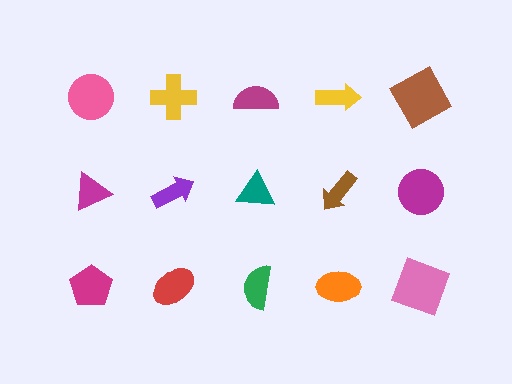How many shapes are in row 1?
5 shapes.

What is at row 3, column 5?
A pink square.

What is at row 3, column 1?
A magenta pentagon.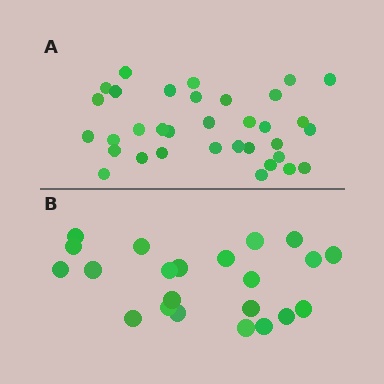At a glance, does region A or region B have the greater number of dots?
Region A (the top region) has more dots.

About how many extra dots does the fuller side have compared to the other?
Region A has roughly 12 or so more dots than region B.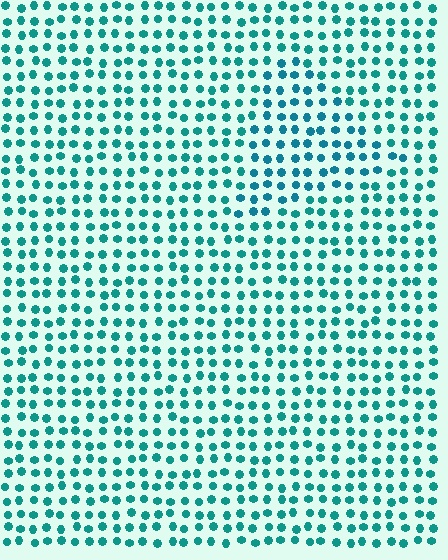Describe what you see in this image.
The image is filled with small teal elements in a uniform arrangement. A triangle-shaped region is visible where the elements are tinted to a slightly different hue, forming a subtle color boundary.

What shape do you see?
I see a triangle.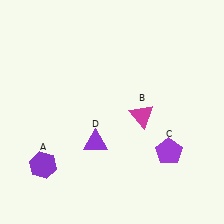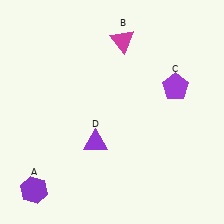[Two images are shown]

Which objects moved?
The objects that moved are: the purple hexagon (A), the magenta triangle (B), the purple pentagon (C).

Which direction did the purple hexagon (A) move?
The purple hexagon (A) moved down.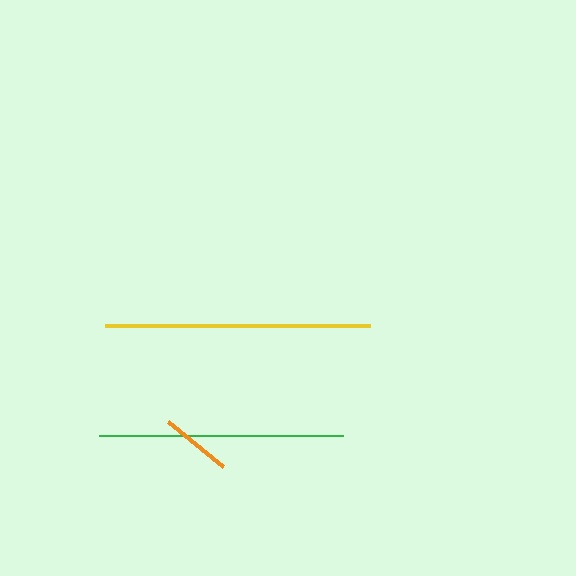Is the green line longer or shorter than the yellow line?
The yellow line is longer than the green line.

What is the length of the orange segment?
The orange segment is approximately 71 pixels long.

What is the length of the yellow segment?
The yellow segment is approximately 265 pixels long.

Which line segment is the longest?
The yellow line is the longest at approximately 265 pixels.